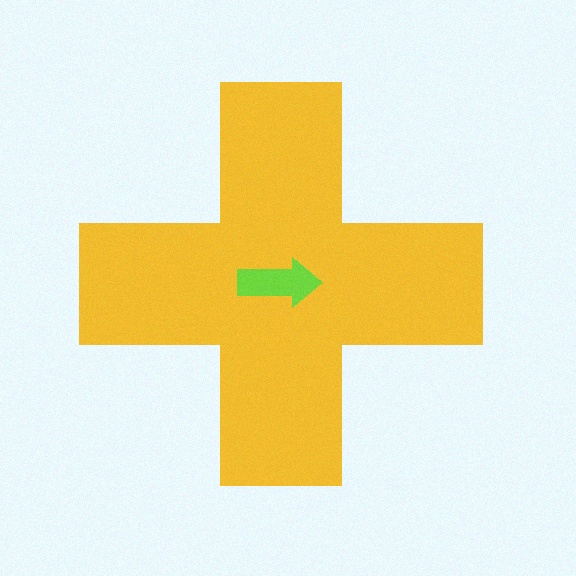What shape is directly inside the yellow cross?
The lime arrow.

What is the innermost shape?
The lime arrow.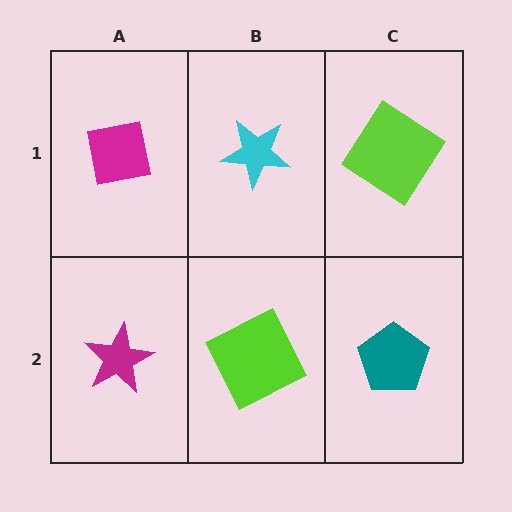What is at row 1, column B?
A cyan star.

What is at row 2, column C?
A teal pentagon.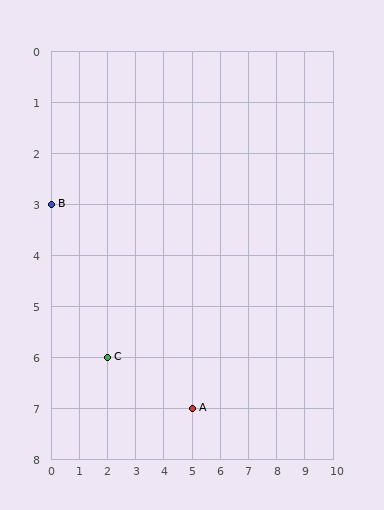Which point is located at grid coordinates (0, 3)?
Point B is at (0, 3).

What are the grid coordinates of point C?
Point C is at grid coordinates (2, 6).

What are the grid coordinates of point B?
Point B is at grid coordinates (0, 3).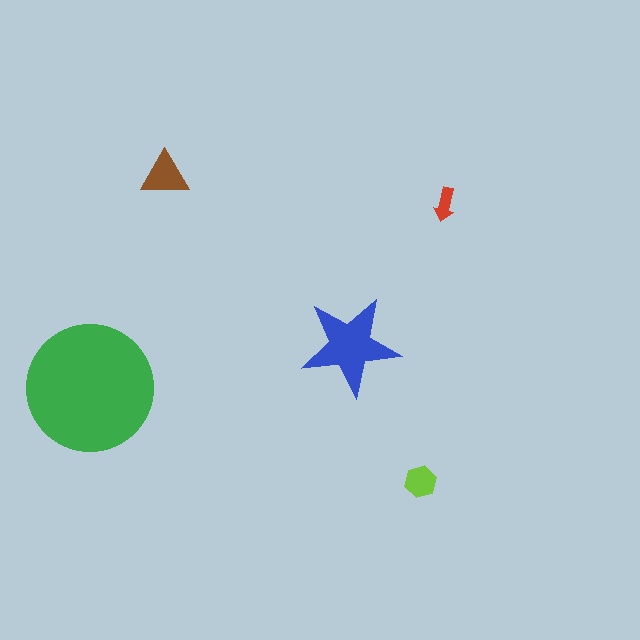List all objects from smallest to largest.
The red arrow, the lime hexagon, the brown triangle, the blue star, the green circle.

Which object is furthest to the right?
The red arrow is rightmost.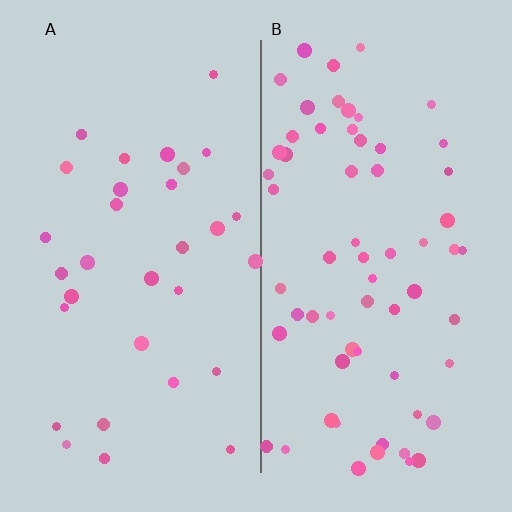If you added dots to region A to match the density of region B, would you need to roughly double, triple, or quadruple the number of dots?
Approximately double.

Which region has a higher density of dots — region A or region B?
B (the right).